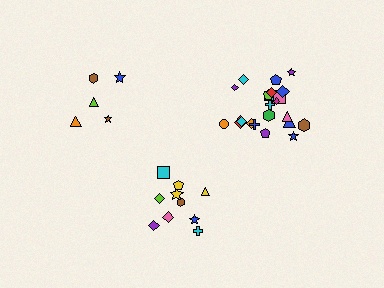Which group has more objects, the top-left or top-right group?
The top-right group.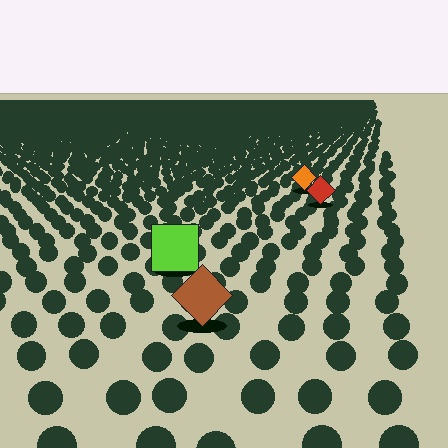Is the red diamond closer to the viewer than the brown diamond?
No. The brown diamond is closer — you can tell from the texture gradient: the ground texture is coarser near it.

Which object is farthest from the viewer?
The orange diamond is farthest from the viewer. It appears smaller and the ground texture around it is denser.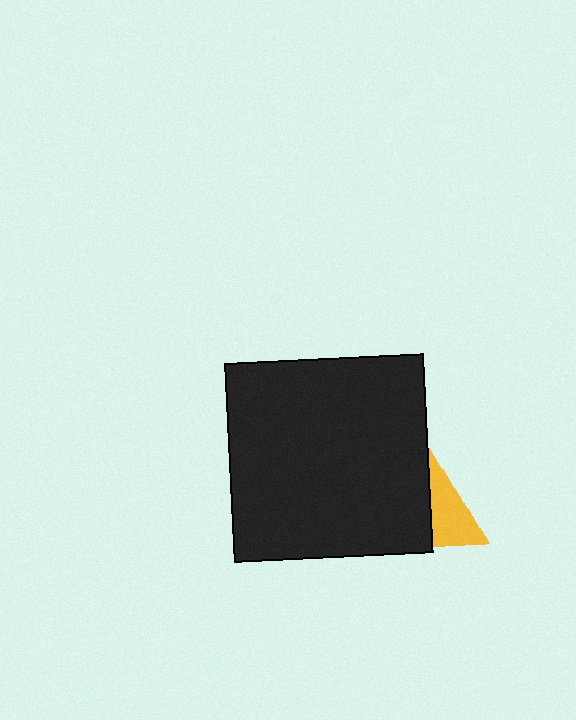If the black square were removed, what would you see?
You would see the complete yellow triangle.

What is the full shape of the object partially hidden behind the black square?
The partially hidden object is a yellow triangle.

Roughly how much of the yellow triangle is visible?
A small part of it is visible (roughly 39%).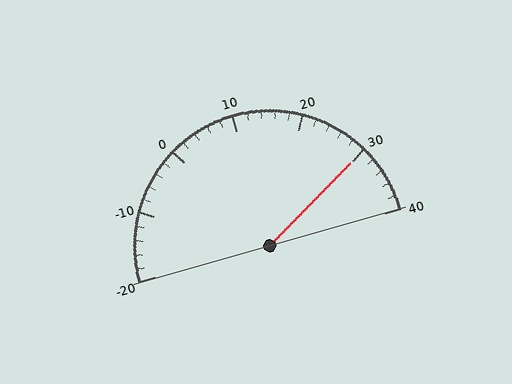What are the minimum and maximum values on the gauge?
The gauge ranges from -20 to 40.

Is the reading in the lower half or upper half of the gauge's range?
The reading is in the upper half of the range (-20 to 40).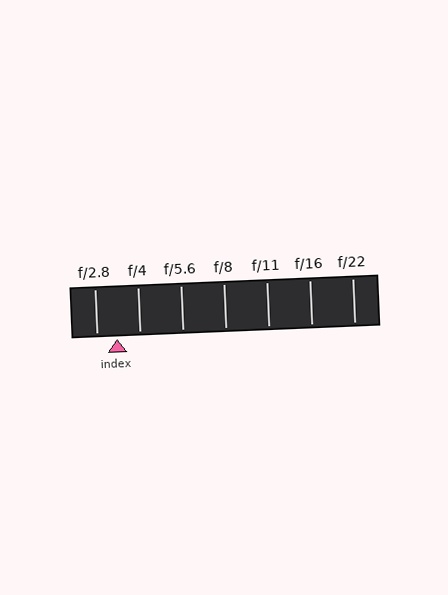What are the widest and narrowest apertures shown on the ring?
The widest aperture shown is f/2.8 and the narrowest is f/22.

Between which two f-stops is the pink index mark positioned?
The index mark is between f/2.8 and f/4.